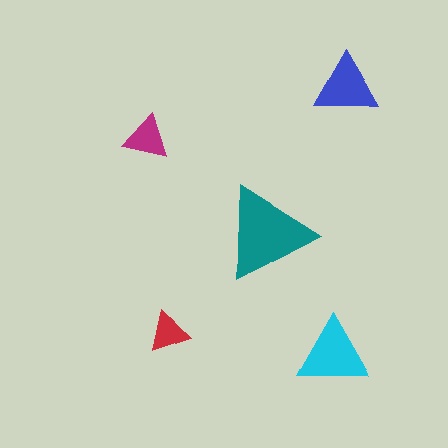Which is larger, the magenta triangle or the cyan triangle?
The cyan one.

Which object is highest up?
The blue triangle is topmost.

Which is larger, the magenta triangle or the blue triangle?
The blue one.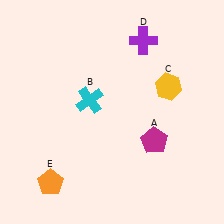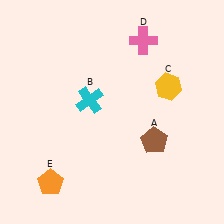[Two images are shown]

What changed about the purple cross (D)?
In Image 1, D is purple. In Image 2, it changed to pink.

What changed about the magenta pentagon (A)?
In Image 1, A is magenta. In Image 2, it changed to brown.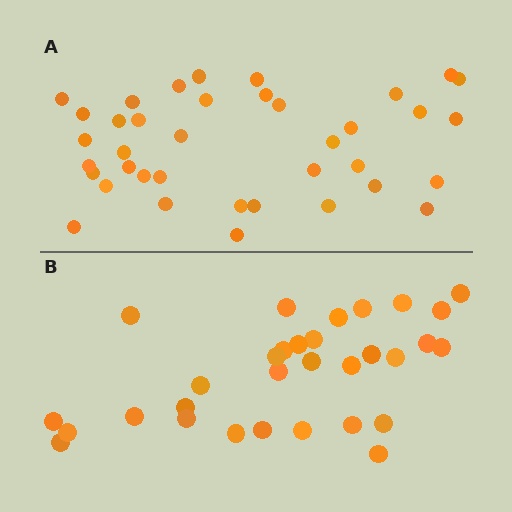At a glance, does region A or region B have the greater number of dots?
Region A (the top region) has more dots.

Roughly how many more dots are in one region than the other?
Region A has roughly 8 or so more dots than region B.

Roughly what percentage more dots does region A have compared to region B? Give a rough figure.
About 25% more.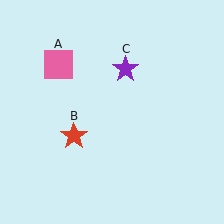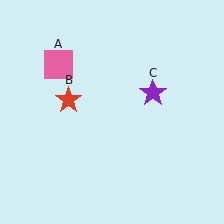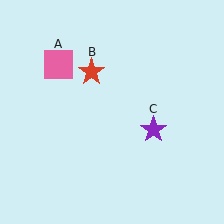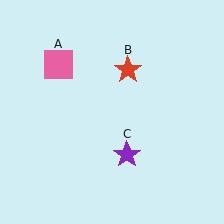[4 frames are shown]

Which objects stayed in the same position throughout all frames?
Pink square (object A) remained stationary.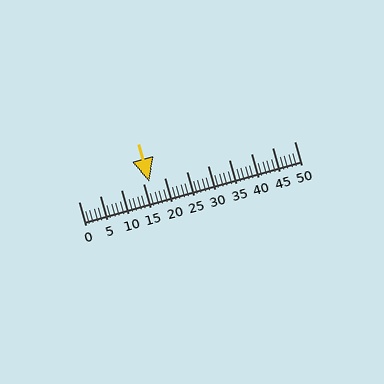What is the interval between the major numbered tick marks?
The major tick marks are spaced 5 units apart.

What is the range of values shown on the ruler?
The ruler shows values from 0 to 50.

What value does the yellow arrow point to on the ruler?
The yellow arrow points to approximately 16.